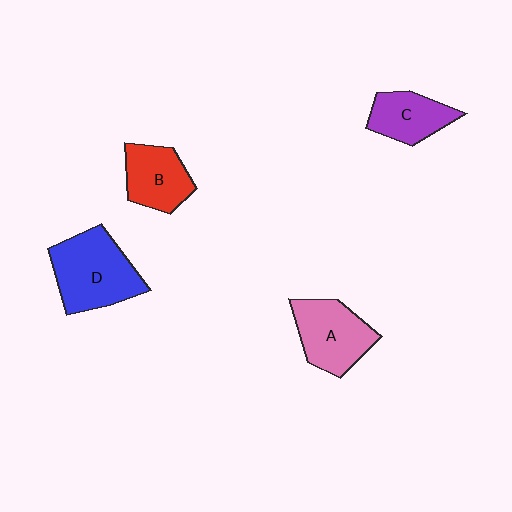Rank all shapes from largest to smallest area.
From largest to smallest: D (blue), A (pink), B (red), C (purple).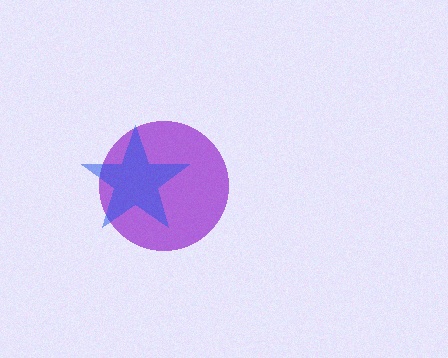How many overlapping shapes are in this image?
There are 2 overlapping shapes in the image.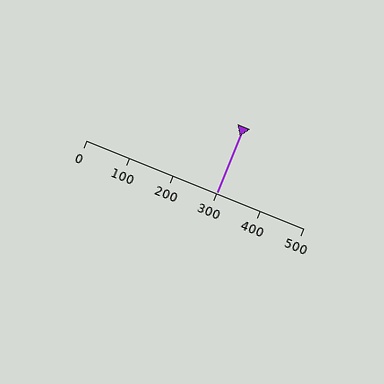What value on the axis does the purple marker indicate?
The marker indicates approximately 300.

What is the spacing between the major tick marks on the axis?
The major ticks are spaced 100 apart.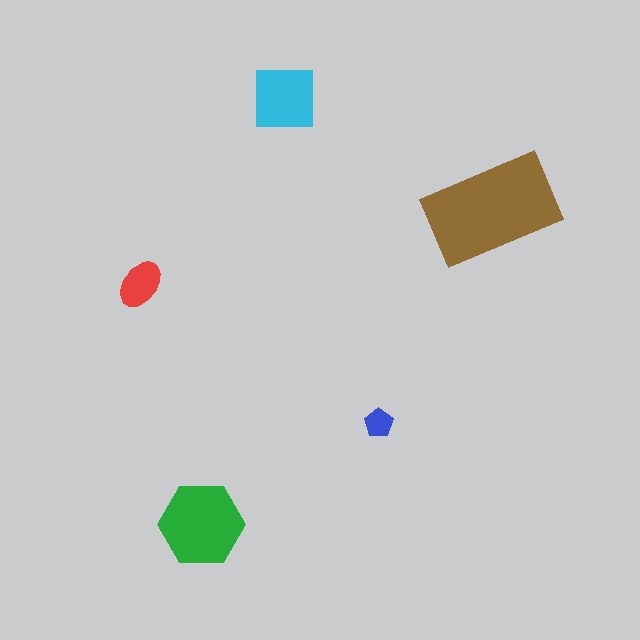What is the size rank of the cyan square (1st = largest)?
3rd.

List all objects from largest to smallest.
The brown rectangle, the green hexagon, the cyan square, the red ellipse, the blue pentagon.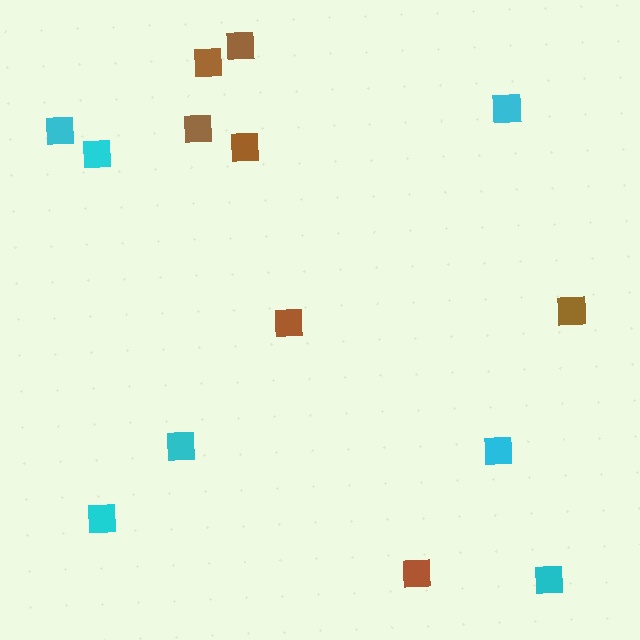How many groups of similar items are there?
There are 2 groups: one group of brown squares (7) and one group of cyan squares (7).